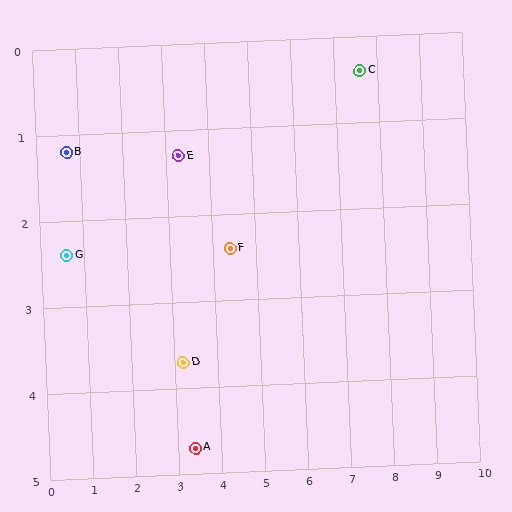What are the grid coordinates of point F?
Point F is at approximately (4.4, 2.4).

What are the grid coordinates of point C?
Point C is at approximately (7.6, 0.4).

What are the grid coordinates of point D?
Point D is at approximately (3.2, 3.7).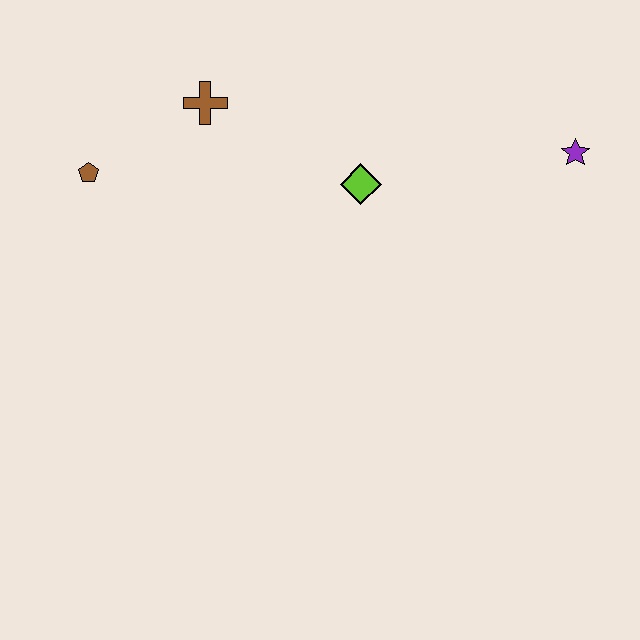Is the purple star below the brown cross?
Yes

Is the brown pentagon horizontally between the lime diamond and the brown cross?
No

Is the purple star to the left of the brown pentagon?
No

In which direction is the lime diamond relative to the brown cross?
The lime diamond is to the right of the brown cross.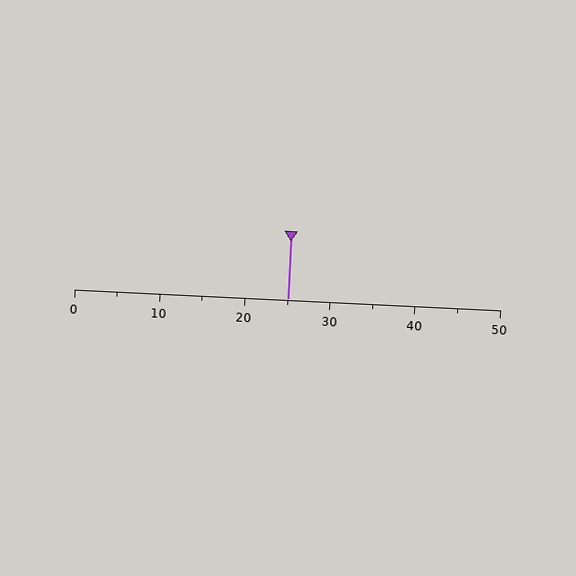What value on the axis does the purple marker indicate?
The marker indicates approximately 25.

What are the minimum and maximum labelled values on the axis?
The axis runs from 0 to 50.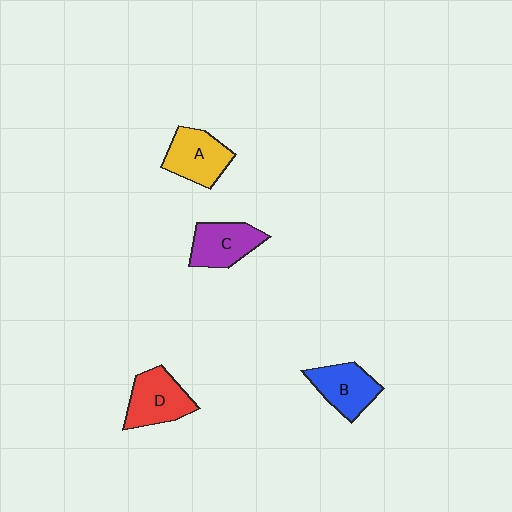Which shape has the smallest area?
Shape B (blue).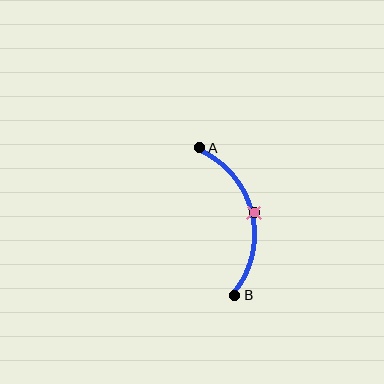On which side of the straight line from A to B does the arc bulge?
The arc bulges to the right of the straight line connecting A and B.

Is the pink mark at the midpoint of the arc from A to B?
Yes. The pink mark lies on the arc at equal arc-length from both A and B — it is the arc midpoint.